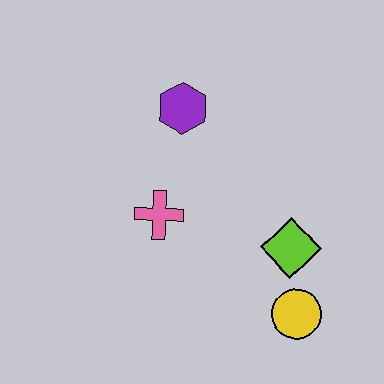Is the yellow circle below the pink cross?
Yes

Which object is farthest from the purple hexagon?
The yellow circle is farthest from the purple hexagon.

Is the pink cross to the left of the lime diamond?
Yes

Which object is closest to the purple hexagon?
The pink cross is closest to the purple hexagon.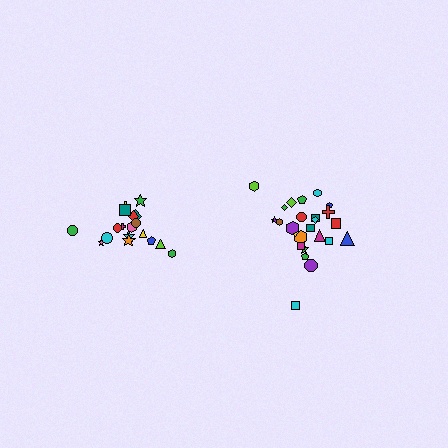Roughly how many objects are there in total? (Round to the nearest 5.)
Roughly 45 objects in total.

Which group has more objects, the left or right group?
The right group.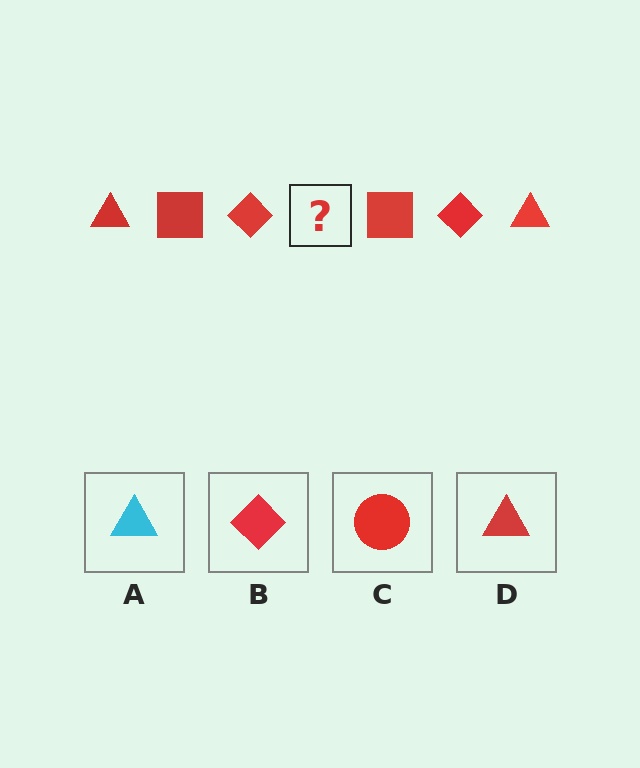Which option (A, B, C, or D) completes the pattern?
D.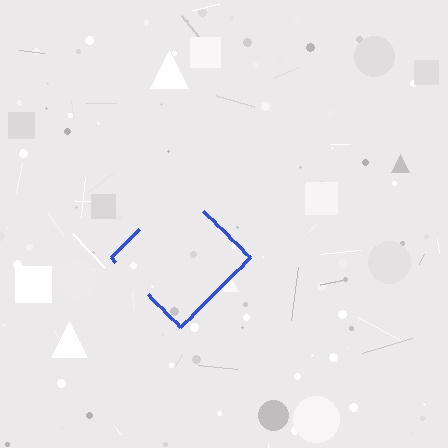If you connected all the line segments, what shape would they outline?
They would outline a diamond.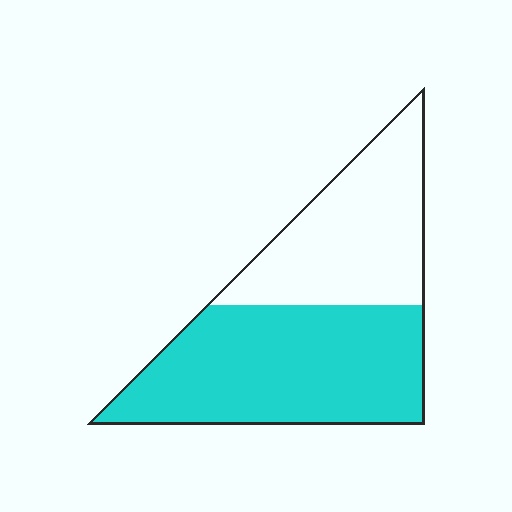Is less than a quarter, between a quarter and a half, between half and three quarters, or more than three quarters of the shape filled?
Between half and three quarters.